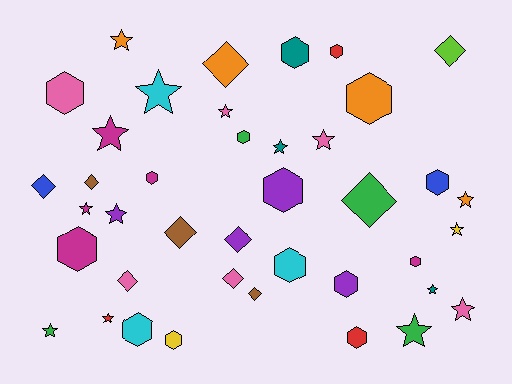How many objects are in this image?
There are 40 objects.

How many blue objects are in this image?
There are 2 blue objects.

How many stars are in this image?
There are 15 stars.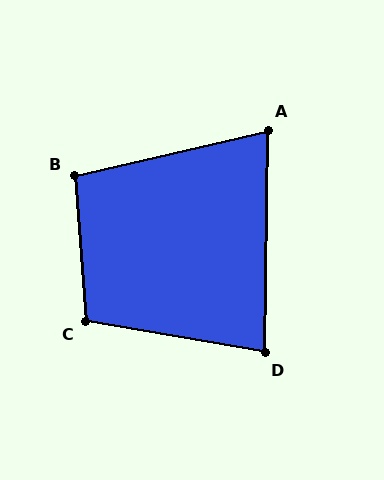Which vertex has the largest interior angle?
C, at approximately 104 degrees.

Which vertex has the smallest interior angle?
A, at approximately 76 degrees.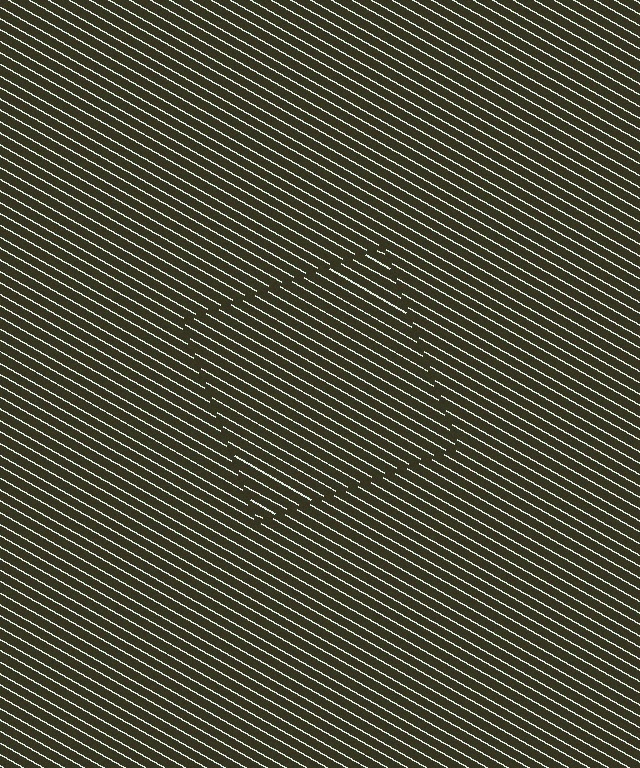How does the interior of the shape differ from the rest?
The interior of the shape contains the same grating, shifted by half a period — the contour is defined by the phase discontinuity where line-ends from the inner and outer gratings abut.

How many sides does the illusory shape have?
4 sides — the line-ends trace a square.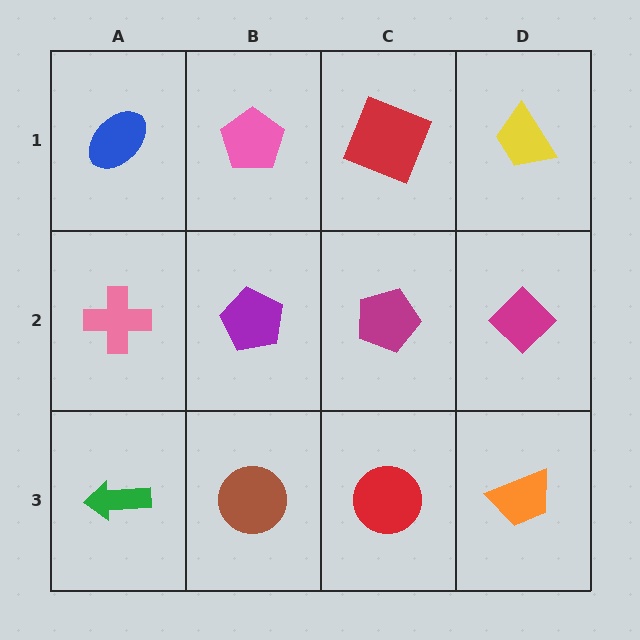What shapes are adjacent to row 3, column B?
A purple pentagon (row 2, column B), a green arrow (row 3, column A), a red circle (row 3, column C).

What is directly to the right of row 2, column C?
A magenta diamond.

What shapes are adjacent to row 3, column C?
A magenta pentagon (row 2, column C), a brown circle (row 3, column B), an orange trapezoid (row 3, column D).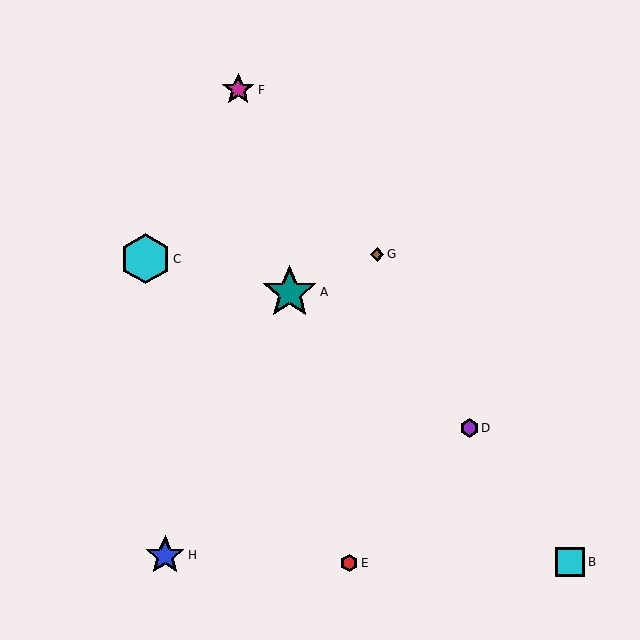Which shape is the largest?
The teal star (labeled A) is the largest.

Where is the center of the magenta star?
The center of the magenta star is at (238, 90).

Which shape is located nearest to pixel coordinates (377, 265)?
The brown diamond (labeled G) at (377, 255) is nearest to that location.